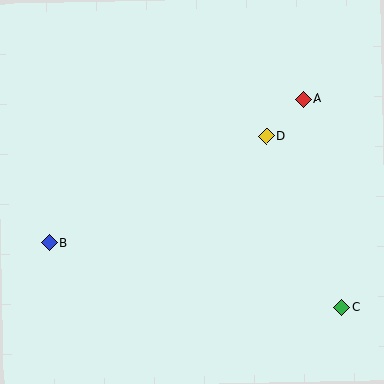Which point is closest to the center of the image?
Point D at (266, 136) is closest to the center.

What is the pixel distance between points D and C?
The distance between D and C is 187 pixels.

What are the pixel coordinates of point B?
Point B is at (49, 243).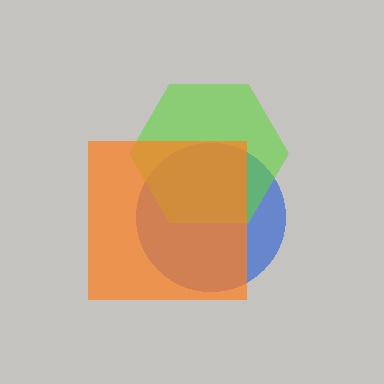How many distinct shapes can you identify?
There are 3 distinct shapes: a blue circle, a lime hexagon, an orange square.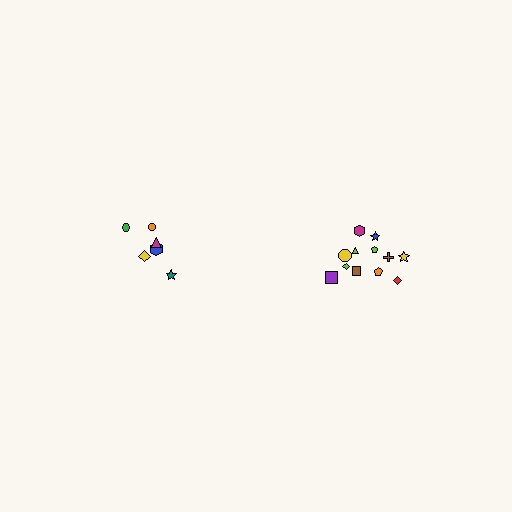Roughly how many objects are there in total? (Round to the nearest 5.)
Roughly 20 objects in total.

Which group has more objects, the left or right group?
The right group.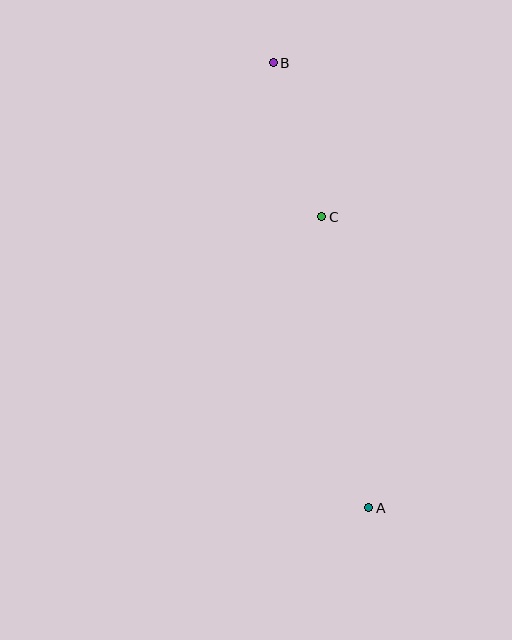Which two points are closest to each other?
Points B and C are closest to each other.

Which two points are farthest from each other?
Points A and B are farthest from each other.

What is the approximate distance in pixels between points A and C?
The distance between A and C is approximately 296 pixels.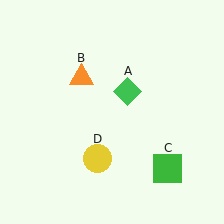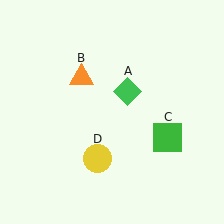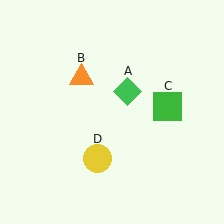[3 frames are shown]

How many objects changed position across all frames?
1 object changed position: green square (object C).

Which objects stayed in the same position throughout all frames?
Green diamond (object A) and orange triangle (object B) and yellow circle (object D) remained stationary.